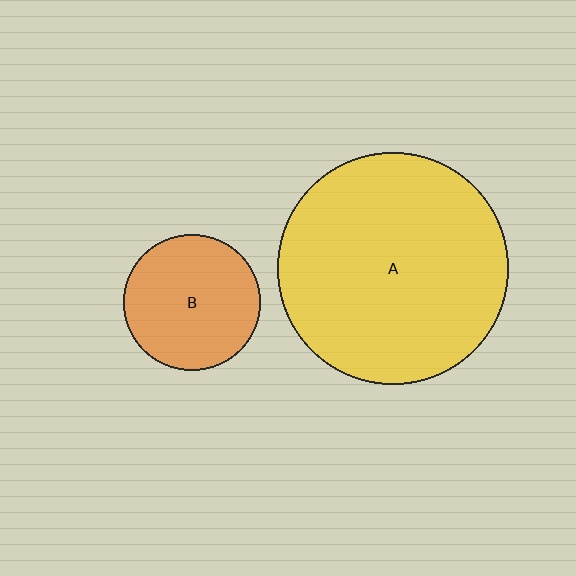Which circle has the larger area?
Circle A (yellow).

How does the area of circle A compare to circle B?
Approximately 2.9 times.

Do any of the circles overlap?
No, none of the circles overlap.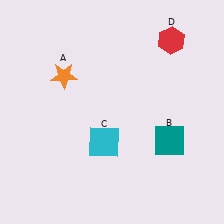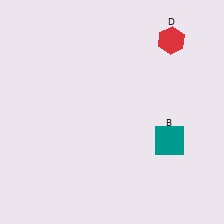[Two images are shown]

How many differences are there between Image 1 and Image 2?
There are 2 differences between the two images.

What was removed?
The orange star (A), the cyan square (C) were removed in Image 2.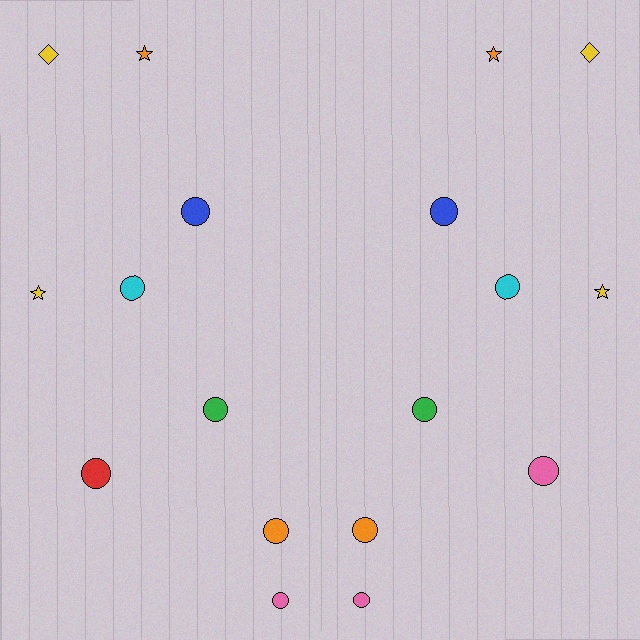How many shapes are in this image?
There are 18 shapes in this image.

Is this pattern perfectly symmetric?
No, the pattern is not perfectly symmetric. The pink circle on the right side breaks the symmetry — its mirror counterpart is red.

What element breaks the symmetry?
The pink circle on the right side breaks the symmetry — its mirror counterpart is red.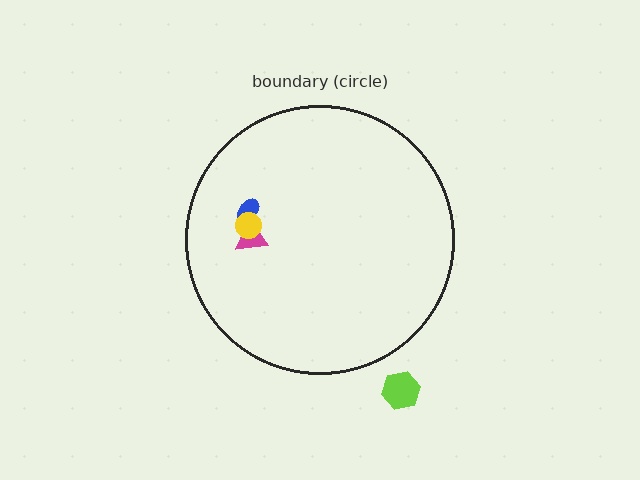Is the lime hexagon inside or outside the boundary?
Outside.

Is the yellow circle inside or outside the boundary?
Inside.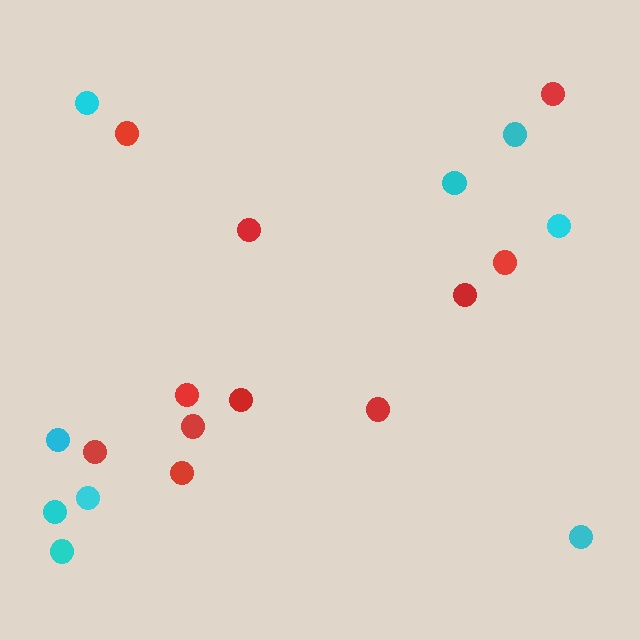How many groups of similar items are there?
There are 2 groups: one group of cyan circles (9) and one group of red circles (11).